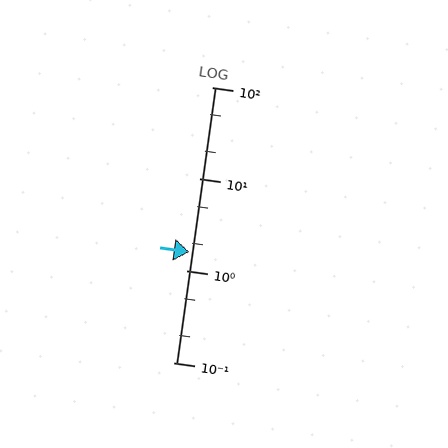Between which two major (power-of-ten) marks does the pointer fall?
The pointer is between 1 and 10.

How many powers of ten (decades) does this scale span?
The scale spans 3 decades, from 0.1 to 100.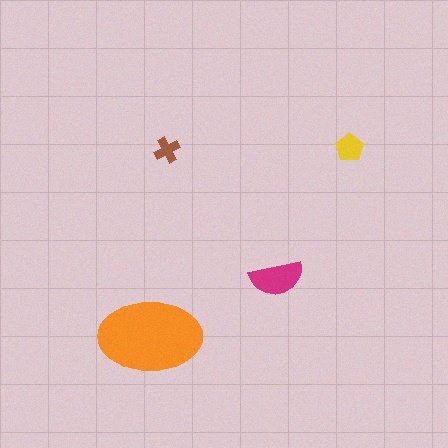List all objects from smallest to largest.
The brown cross, the yellow pentagon, the magenta semicircle, the orange ellipse.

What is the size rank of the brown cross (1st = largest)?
4th.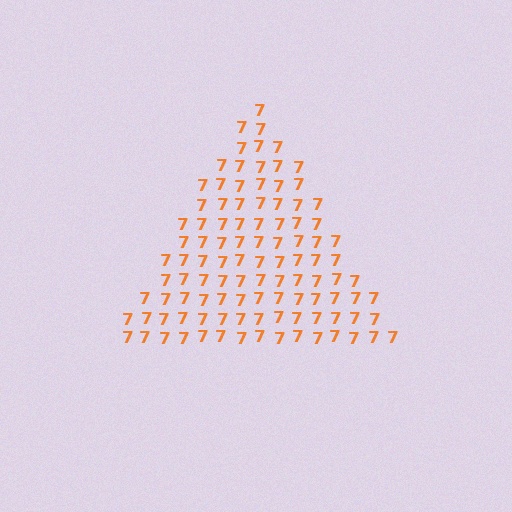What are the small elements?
The small elements are digit 7's.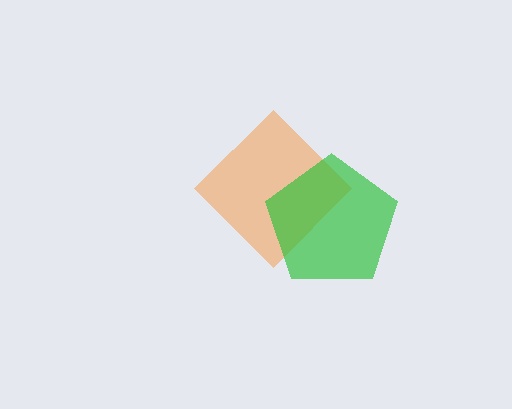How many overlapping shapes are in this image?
There are 2 overlapping shapes in the image.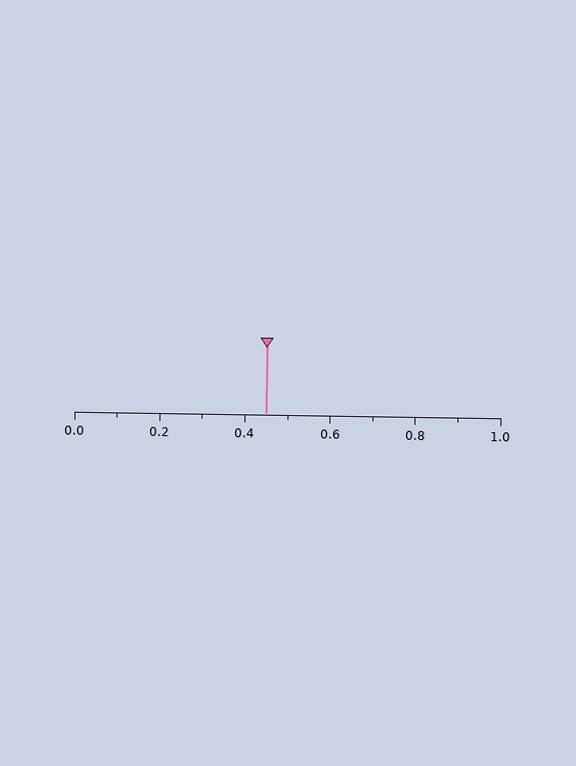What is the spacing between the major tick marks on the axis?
The major ticks are spaced 0.2 apart.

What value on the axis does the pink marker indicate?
The marker indicates approximately 0.45.